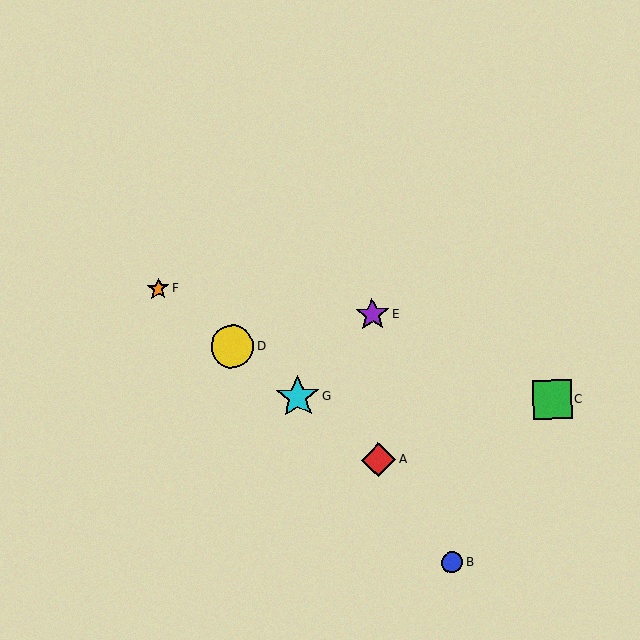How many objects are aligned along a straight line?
4 objects (A, D, F, G) are aligned along a straight line.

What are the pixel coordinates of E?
Object E is at (372, 314).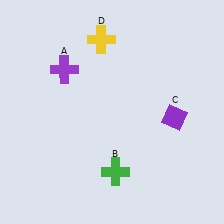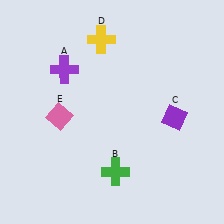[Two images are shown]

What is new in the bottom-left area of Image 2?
A pink diamond (E) was added in the bottom-left area of Image 2.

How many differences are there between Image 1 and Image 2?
There is 1 difference between the two images.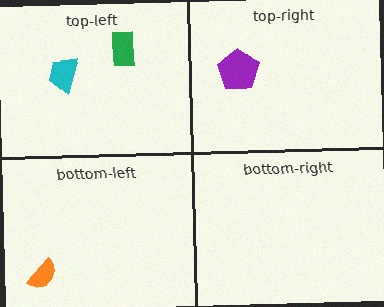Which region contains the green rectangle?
The top-left region.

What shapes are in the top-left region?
The green rectangle, the cyan trapezoid.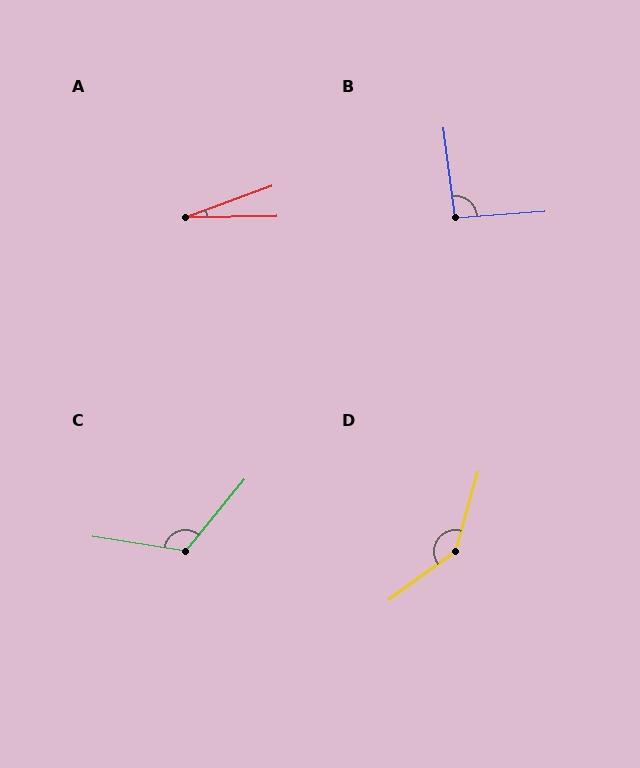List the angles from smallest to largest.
A (19°), B (93°), C (120°), D (142°).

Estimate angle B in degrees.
Approximately 93 degrees.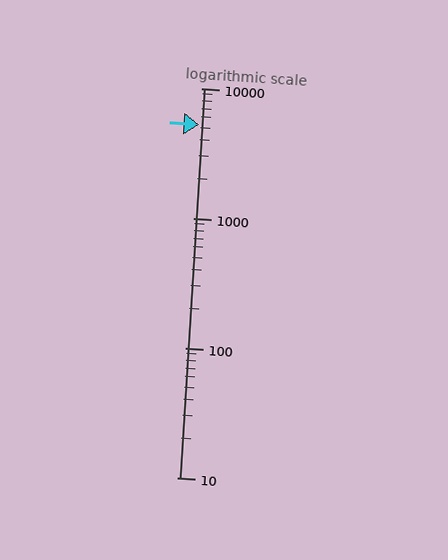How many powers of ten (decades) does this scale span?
The scale spans 3 decades, from 10 to 10000.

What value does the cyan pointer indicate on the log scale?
The pointer indicates approximately 5200.